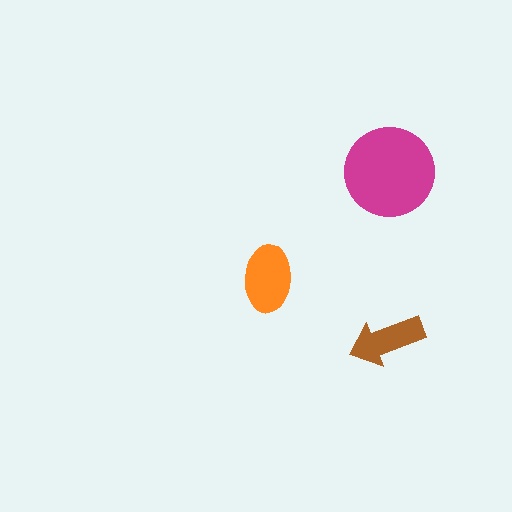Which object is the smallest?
The brown arrow.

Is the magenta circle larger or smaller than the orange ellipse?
Larger.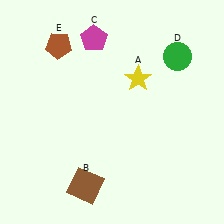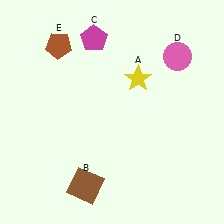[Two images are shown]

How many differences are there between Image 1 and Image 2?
There is 1 difference between the two images.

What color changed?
The circle (D) changed from green in Image 1 to pink in Image 2.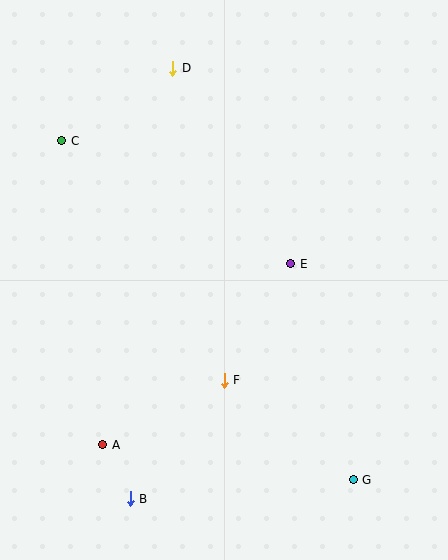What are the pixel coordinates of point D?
Point D is at (173, 68).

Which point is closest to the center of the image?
Point E at (291, 264) is closest to the center.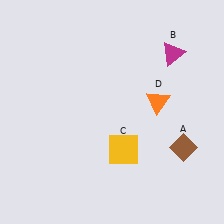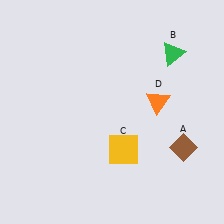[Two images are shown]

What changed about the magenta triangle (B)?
In Image 1, B is magenta. In Image 2, it changed to green.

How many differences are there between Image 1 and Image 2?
There is 1 difference between the two images.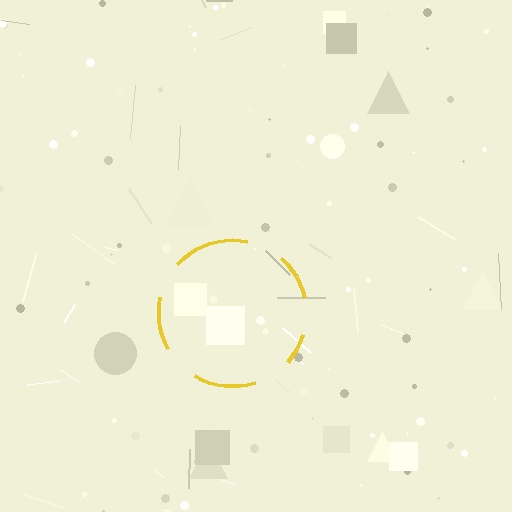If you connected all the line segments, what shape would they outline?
They would outline a circle.